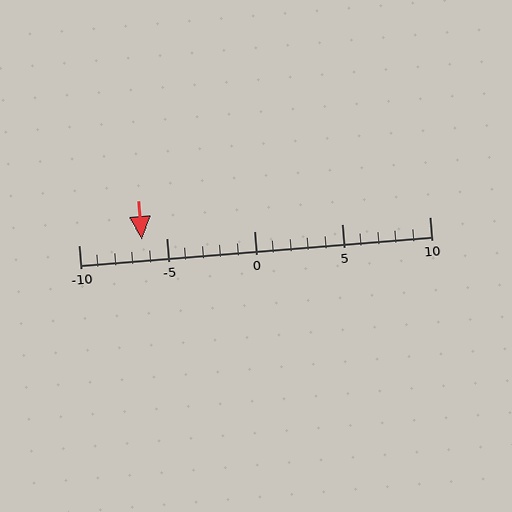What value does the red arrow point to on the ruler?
The red arrow points to approximately -6.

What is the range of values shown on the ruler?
The ruler shows values from -10 to 10.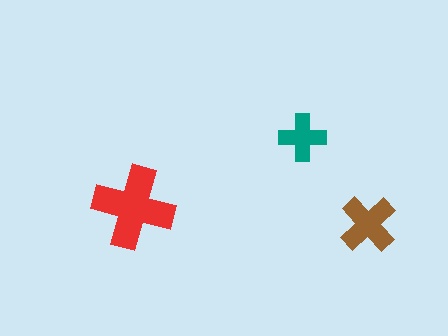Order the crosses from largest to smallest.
the red one, the brown one, the teal one.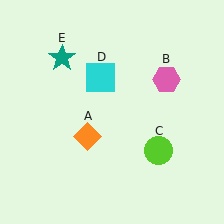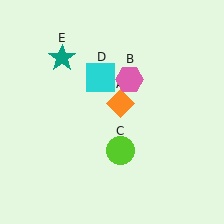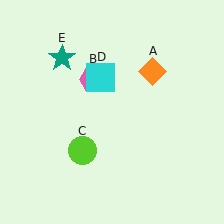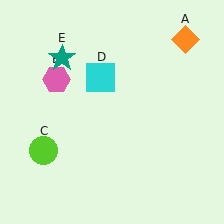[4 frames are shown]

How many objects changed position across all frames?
3 objects changed position: orange diamond (object A), pink hexagon (object B), lime circle (object C).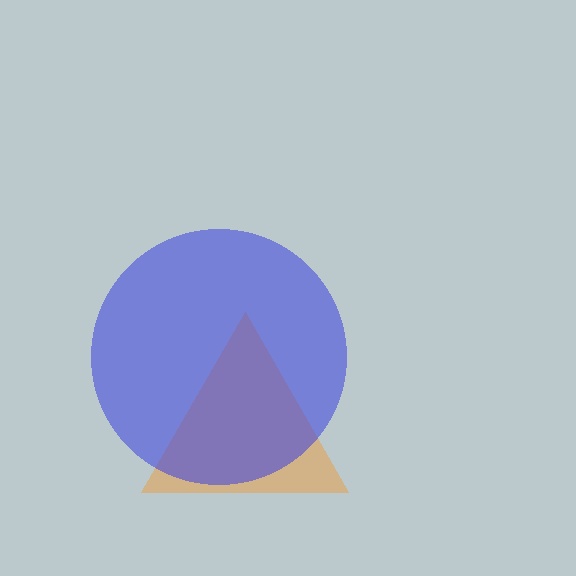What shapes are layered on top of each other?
The layered shapes are: an orange triangle, a blue circle.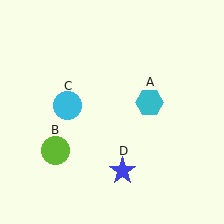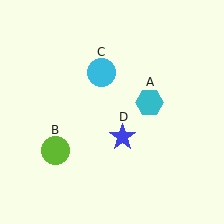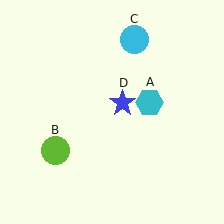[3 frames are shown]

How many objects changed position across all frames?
2 objects changed position: cyan circle (object C), blue star (object D).